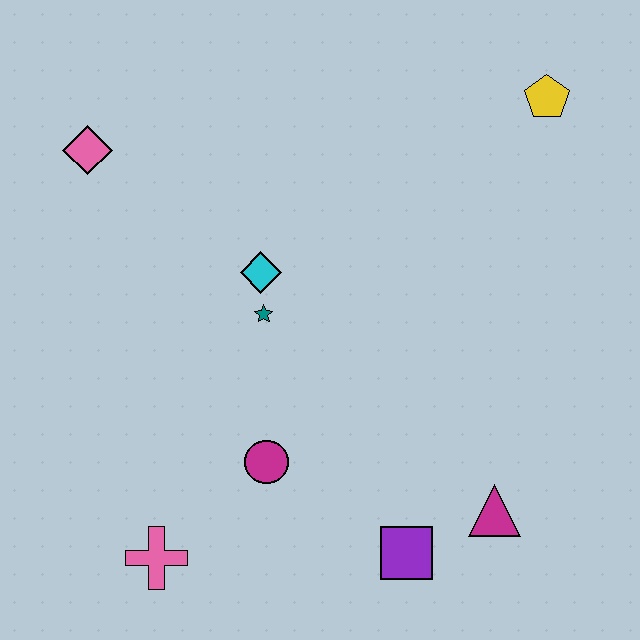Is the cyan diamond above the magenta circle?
Yes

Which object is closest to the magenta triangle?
The purple square is closest to the magenta triangle.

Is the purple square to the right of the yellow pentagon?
No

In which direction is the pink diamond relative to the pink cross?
The pink diamond is above the pink cross.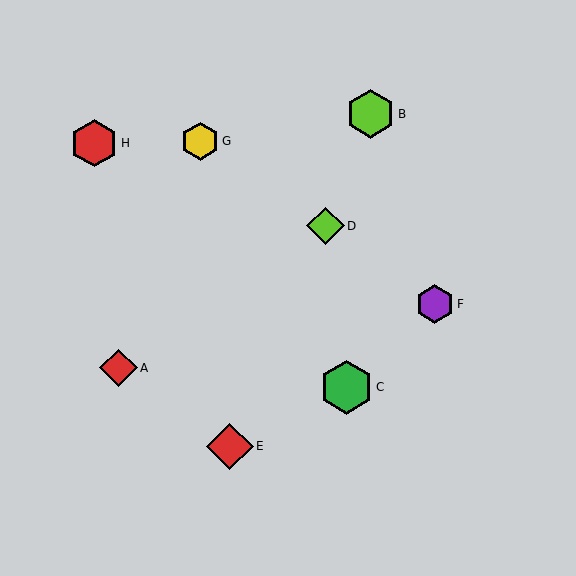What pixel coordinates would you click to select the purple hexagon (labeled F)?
Click at (435, 304) to select the purple hexagon F.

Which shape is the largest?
The green hexagon (labeled C) is the largest.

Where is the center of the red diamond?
The center of the red diamond is at (230, 446).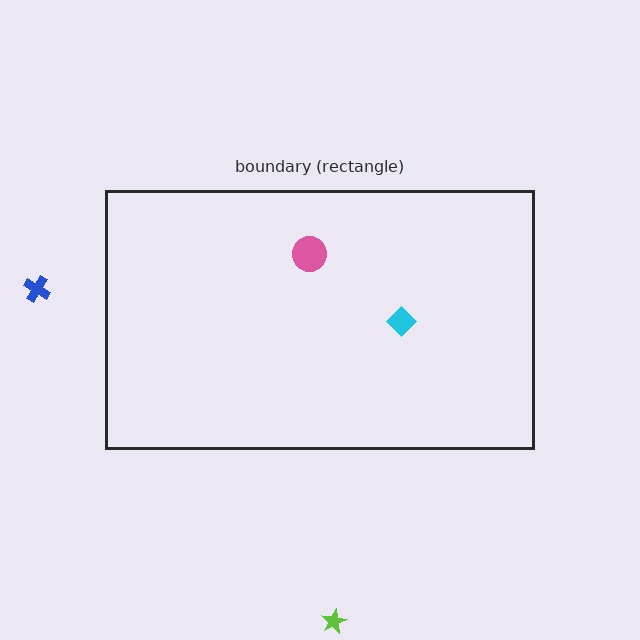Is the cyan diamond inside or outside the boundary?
Inside.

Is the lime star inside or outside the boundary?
Outside.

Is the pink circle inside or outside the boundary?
Inside.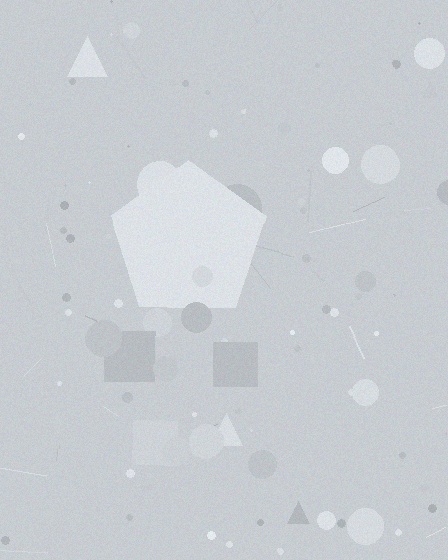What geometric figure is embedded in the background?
A pentagon is embedded in the background.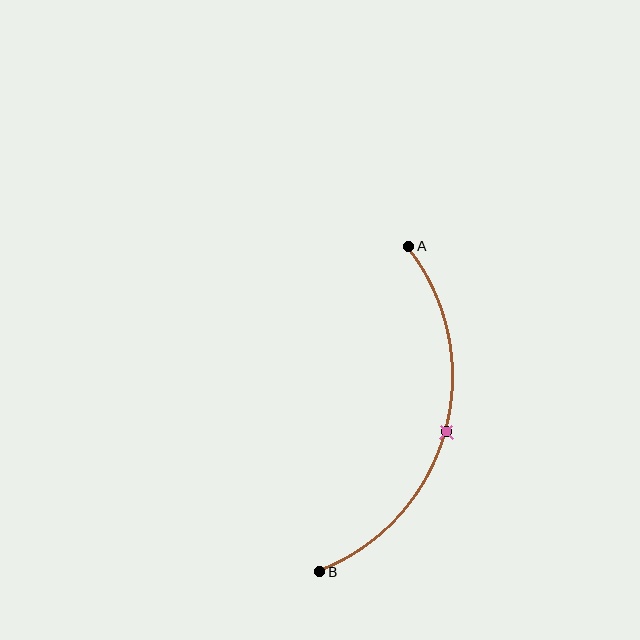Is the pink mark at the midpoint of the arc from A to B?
Yes. The pink mark lies on the arc at equal arc-length from both A and B — it is the arc midpoint.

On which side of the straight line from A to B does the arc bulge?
The arc bulges to the right of the straight line connecting A and B.